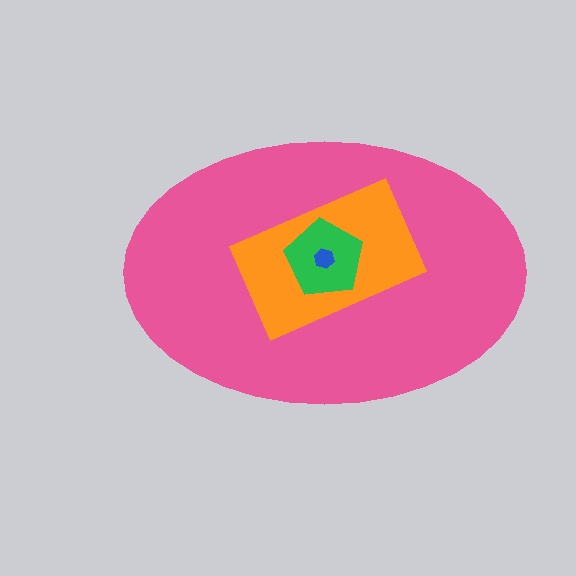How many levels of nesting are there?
4.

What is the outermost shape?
The pink ellipse.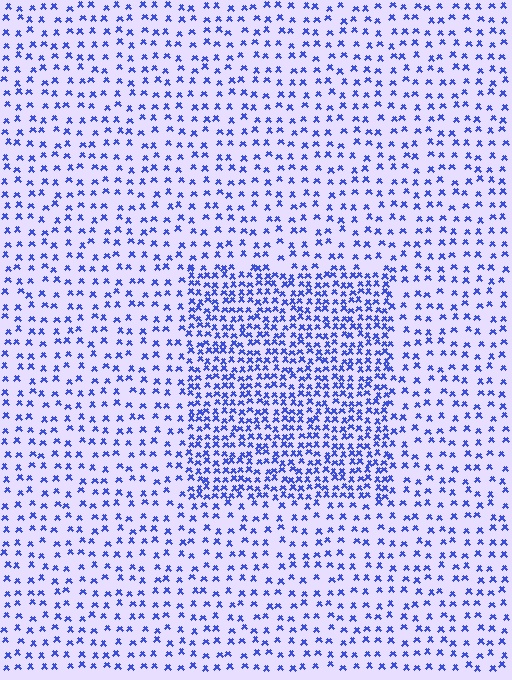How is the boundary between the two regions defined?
The boundary is defined by a change in element density (approximately 2.2x ratio). All elements are the same color, size, and shape.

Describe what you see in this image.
The image contains small blue elements arranged at two different densities. A rectangle-shaped region is visible where the elements are more densely packed than the surrounding area.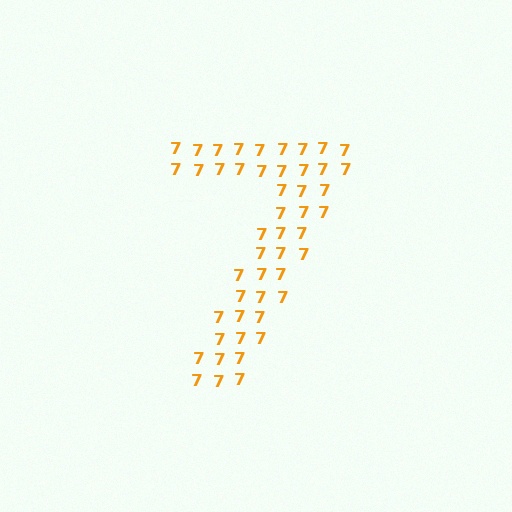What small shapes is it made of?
It is made of small digit 7's.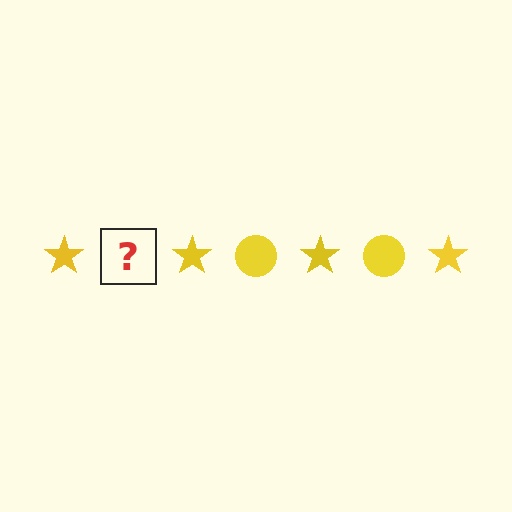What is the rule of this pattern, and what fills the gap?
The rule is that the pattern cycles through star, circle shapes in yellow. The gap should be filled with a yellow circle.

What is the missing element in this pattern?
The missing element is a yellow circle.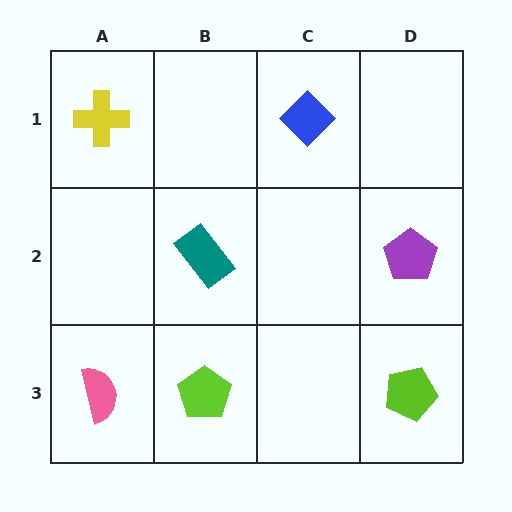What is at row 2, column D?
A purple pentagon.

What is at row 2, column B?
A teal rectangle.